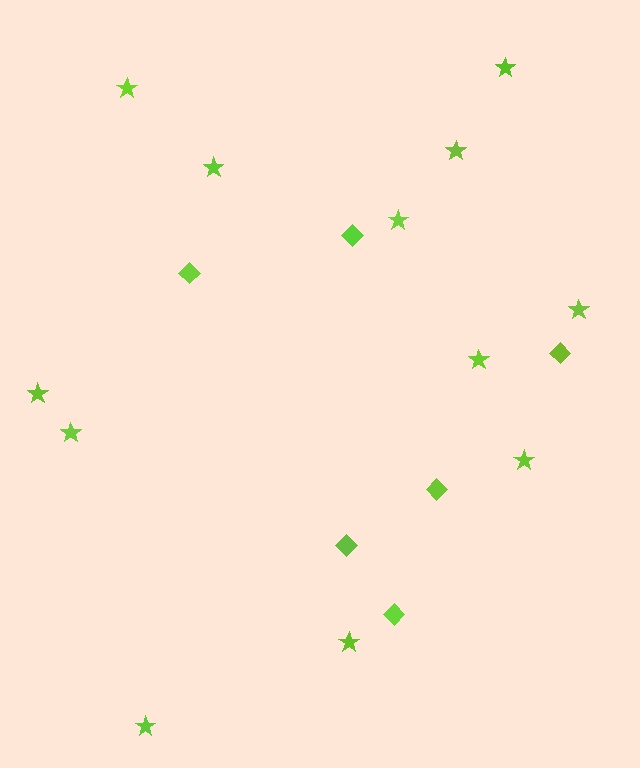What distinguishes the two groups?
There are 2 groups: one group of diamonds (6) and one group of stars (12).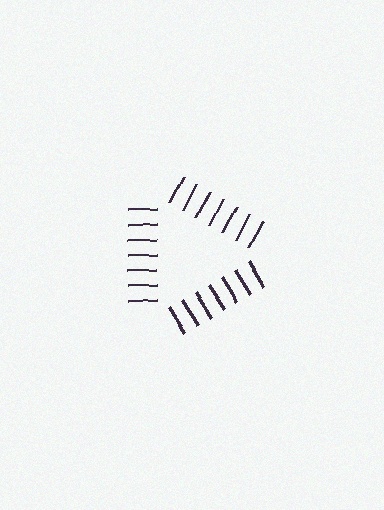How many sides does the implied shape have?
3 sides — the line-ends trace a triangle.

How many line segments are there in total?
21 — 7 along each of the 3 edges.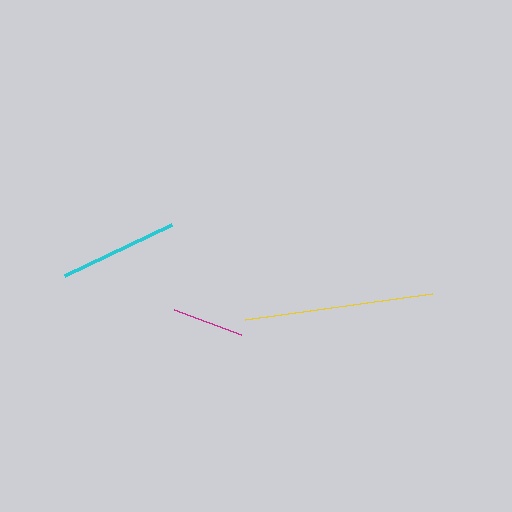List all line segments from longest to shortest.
From longest to shortest: yellow, cyan, magenta.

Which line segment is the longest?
The yellow line is the longest at approximately 189 pixels.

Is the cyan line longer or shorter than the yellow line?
The yellow line is longer than the cyan line.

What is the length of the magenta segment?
The magenta segment is approximately 71 pixels long.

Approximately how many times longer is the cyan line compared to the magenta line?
The cyan line is approximately 1.7 times the length of the magenta line.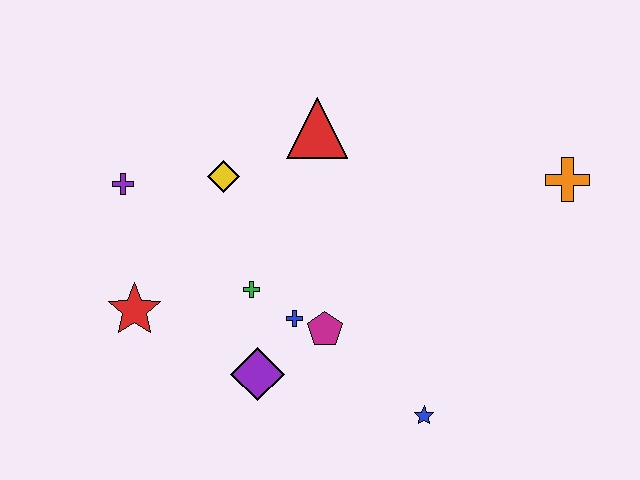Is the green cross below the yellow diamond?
Yes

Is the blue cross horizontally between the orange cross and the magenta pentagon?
No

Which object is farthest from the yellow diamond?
The orange cross is farthest from the yellow diamond.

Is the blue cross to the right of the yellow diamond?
Yes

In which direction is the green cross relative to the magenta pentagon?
The green cross is to the left of the magenta pentagon.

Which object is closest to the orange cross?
The red triangle is closest to the orange cross.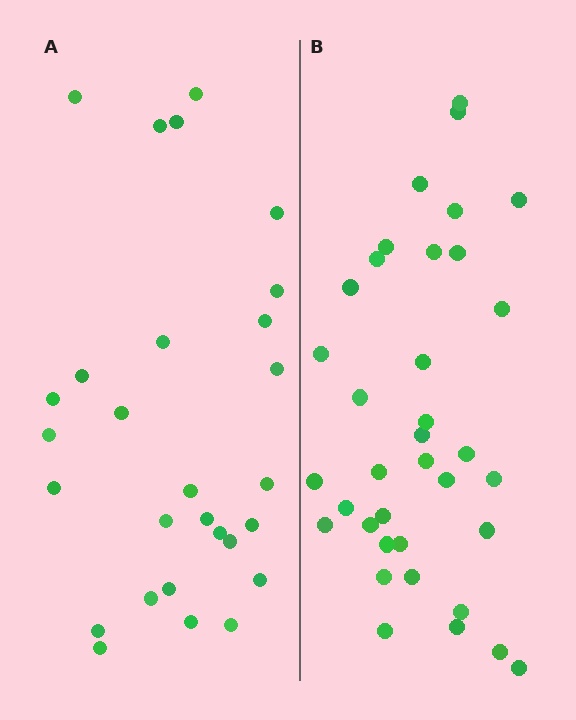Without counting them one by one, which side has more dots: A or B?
Region B (the right region) has more dots.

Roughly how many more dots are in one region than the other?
Region B has roughly 8 or so more dots than region A.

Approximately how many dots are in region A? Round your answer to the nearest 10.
About 30 dots. (The exact count is 28, which rounds to 30.)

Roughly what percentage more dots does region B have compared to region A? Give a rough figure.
About 30% more.